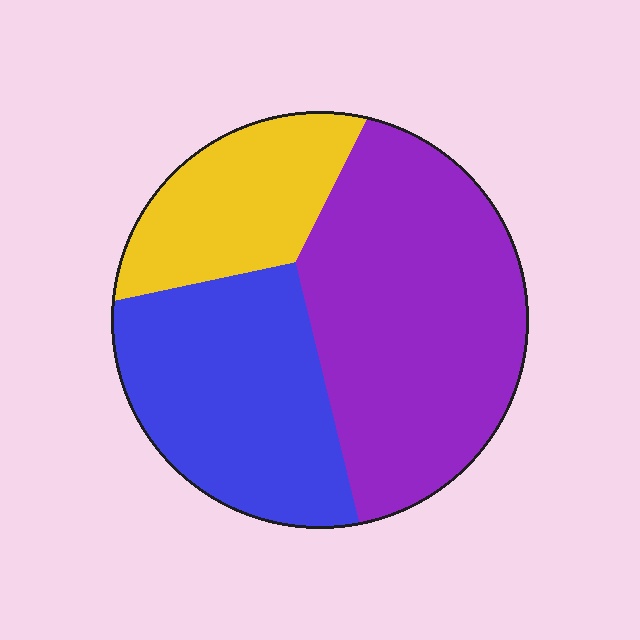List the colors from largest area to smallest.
From largest to smallest: purple, blue, yellow.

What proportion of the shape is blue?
Blue covers 33% of the shape.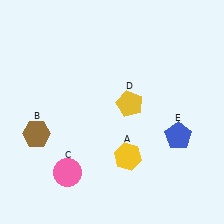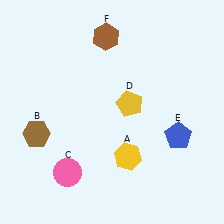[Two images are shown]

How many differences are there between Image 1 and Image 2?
There is 1 difference between the two images.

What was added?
A brown hexagon (F) was added in Image 2.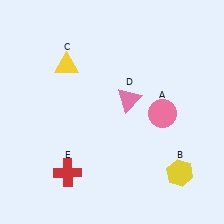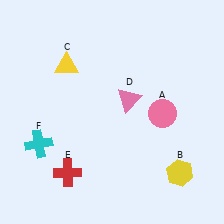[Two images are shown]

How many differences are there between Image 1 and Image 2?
There is 1 difference between the two images.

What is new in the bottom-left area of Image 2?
A cyan cross (F) was added in the bottom-left area of Image 2.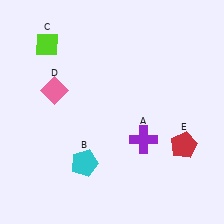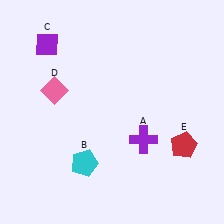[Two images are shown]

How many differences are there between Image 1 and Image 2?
There is 1 difference between the two images.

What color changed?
The diamond (C) changed from lime in Image 1 to purple in Image 2.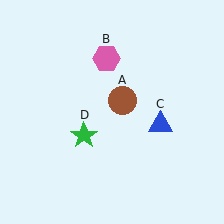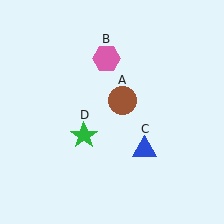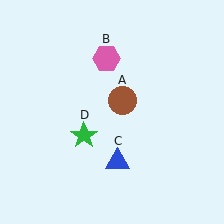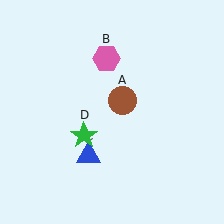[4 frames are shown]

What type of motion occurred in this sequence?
The blue triangle (object C) rotated clockwise around the center of the scene.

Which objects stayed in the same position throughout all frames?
Brown circle (object A) and pink hexagon (object B) and green star (object D) remained stationary.